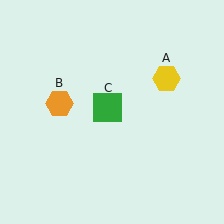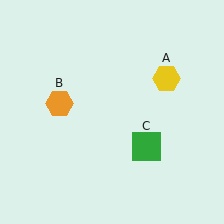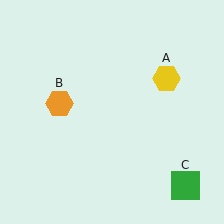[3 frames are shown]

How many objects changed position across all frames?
1 object changed position: green square (object C).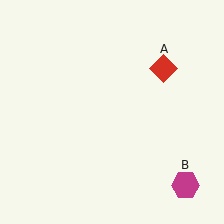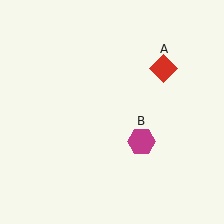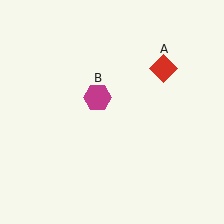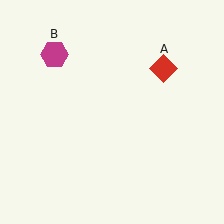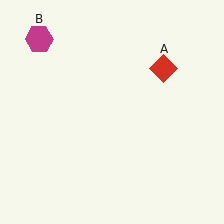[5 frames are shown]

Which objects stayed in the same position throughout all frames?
Red diamond (object A) remained stationary.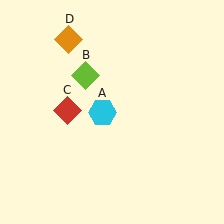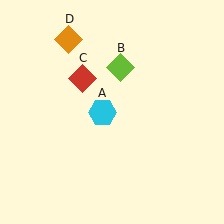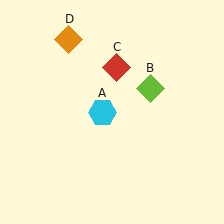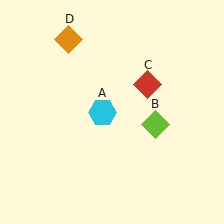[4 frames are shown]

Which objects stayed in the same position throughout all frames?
Cyan hexagon (object A) and orange diamond (object D) remained stationary.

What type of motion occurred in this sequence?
The lime diamond (object B), red diamond (object C) rotated clockwise around the center of the scene.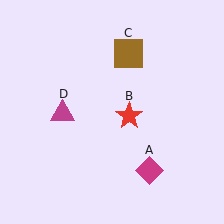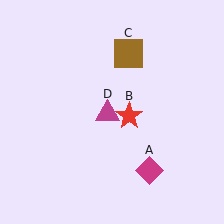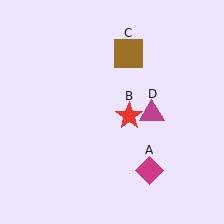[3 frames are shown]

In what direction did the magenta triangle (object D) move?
The magenta triangle (object D) moved right.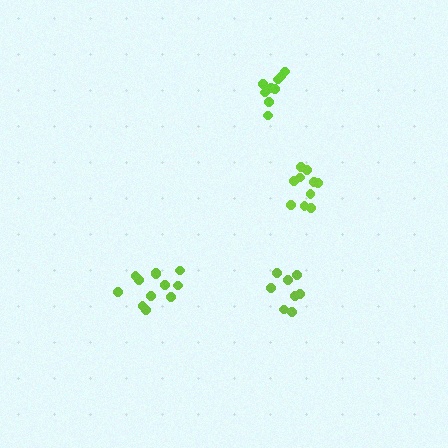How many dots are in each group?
Group 1: 10 dots, Group 2: 9 dots, Group 3: 8 dots, Group 4: 12 dots (39 total).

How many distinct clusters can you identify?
There are 4 distinct clusters.